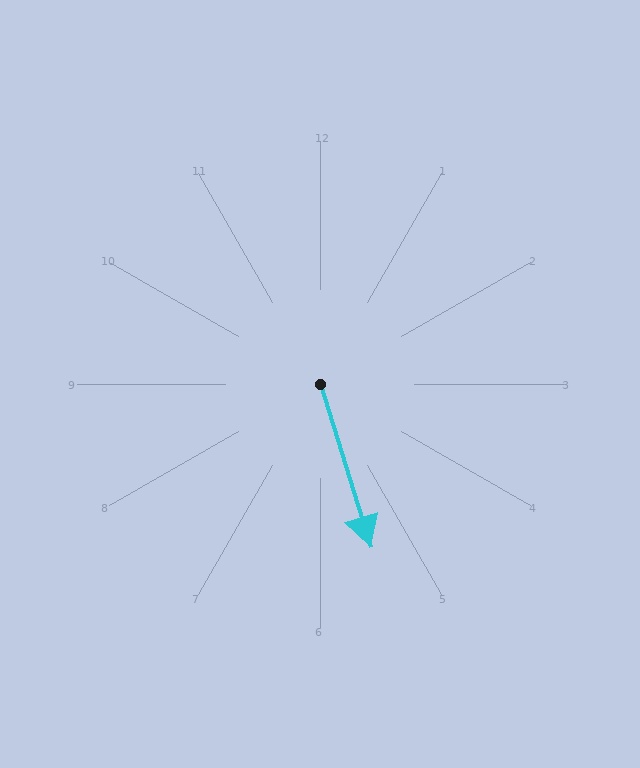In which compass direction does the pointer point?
South.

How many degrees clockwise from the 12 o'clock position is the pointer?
Approximately 163 degrees.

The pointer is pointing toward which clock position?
Roughly 5 o'clock.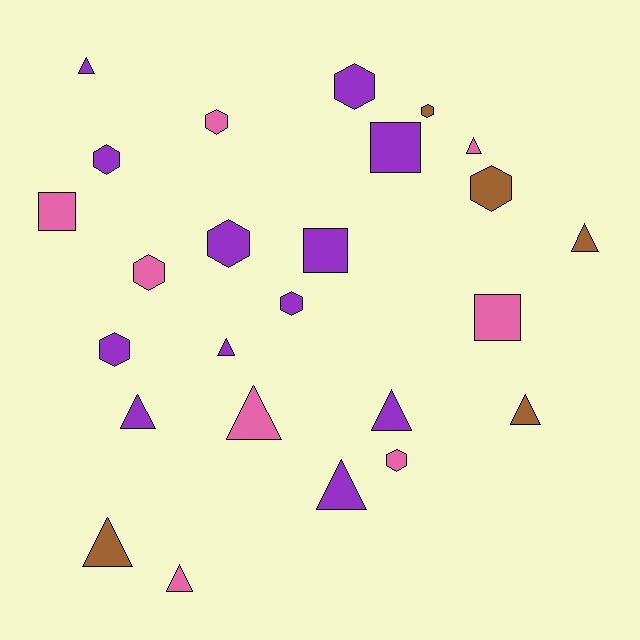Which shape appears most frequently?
Triangle, with 11 objects.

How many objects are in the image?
There are 25 objects.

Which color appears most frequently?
Purple, with 12 objects.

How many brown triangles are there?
There are 3 brown triangles.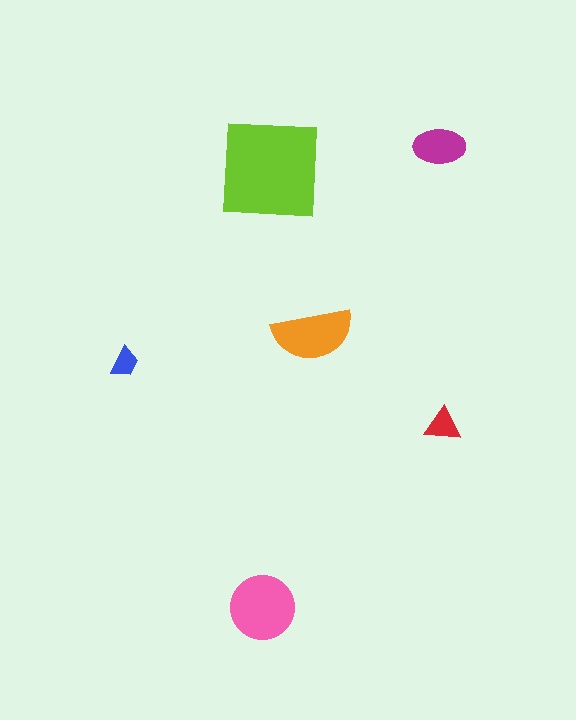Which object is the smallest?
The blue trapezoid.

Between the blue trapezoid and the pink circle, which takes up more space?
The pink circle.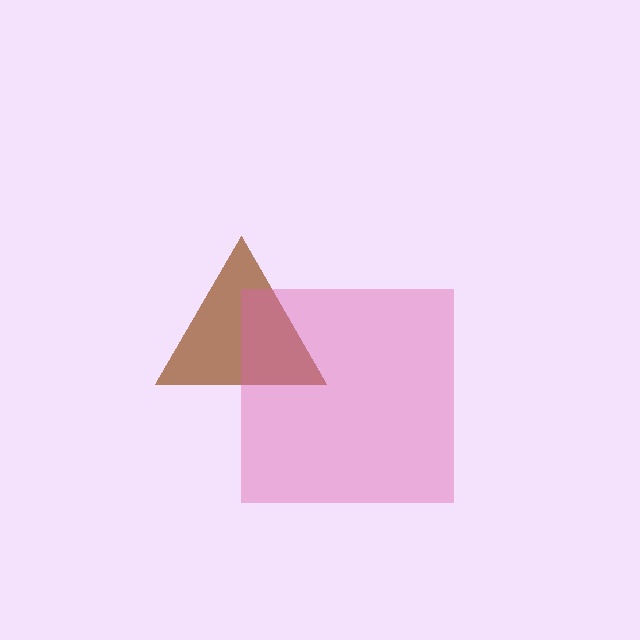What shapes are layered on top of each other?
The layered shapes are: a brown triangle, a pink square.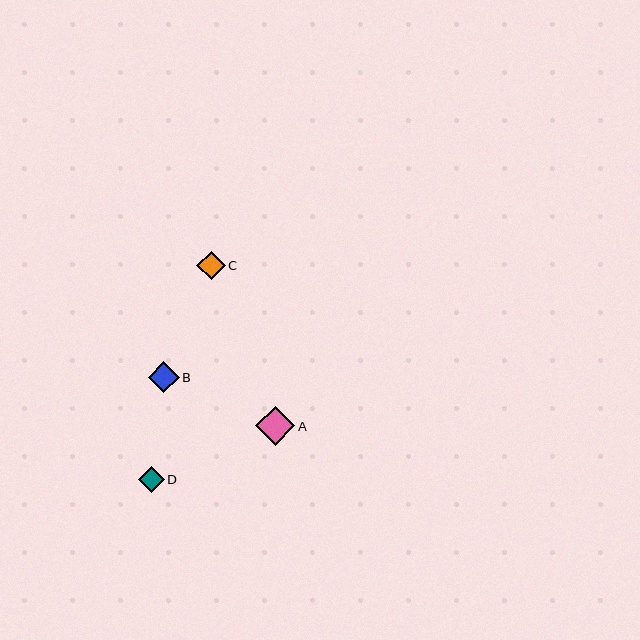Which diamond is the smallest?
Diamond D is the smallest with a size of approximately 26 pixels.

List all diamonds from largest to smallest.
From largest to smallest: A, B, C, D.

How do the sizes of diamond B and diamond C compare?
Diamond B and diamond C are approximately the same size.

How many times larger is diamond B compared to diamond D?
Diamond B is approximately 1.2 times the size of diamond D.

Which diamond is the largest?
Diamond A is the largest with a size of approximately 39 pixels.